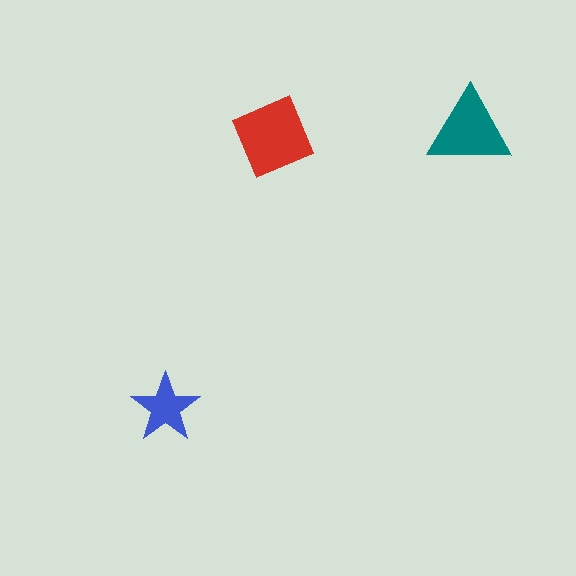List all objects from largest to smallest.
The red square, the teal triangle, the blue star.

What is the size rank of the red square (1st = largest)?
1st.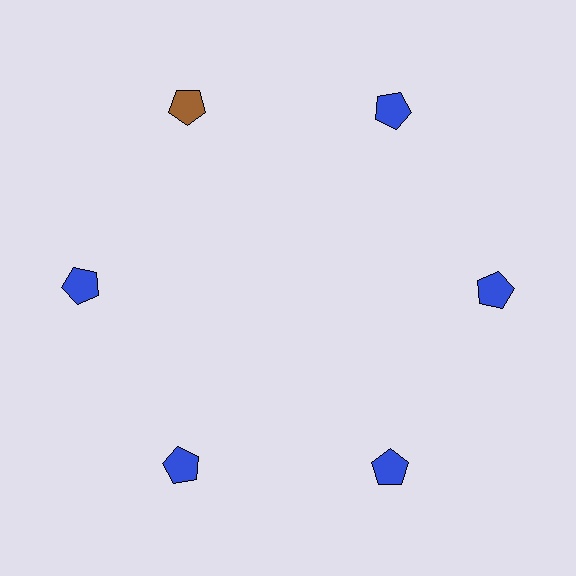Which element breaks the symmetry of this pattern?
The brown pentagon at roughly the 11 o'clock position breaks the symmetry. All other shapes are blue pentagons.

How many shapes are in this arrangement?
There are 6 shapes arranged in a ring pattern.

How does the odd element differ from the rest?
It has a different color: brown instead of blue.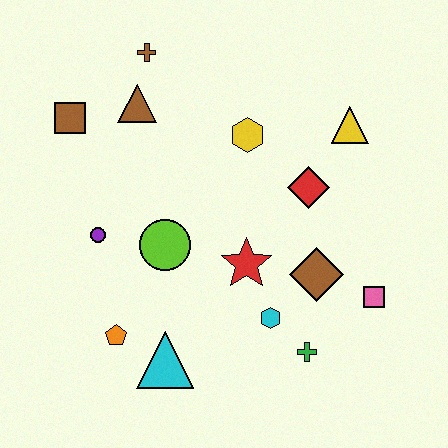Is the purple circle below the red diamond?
Yes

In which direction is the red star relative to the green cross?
The red star is above the green cross.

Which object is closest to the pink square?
The brown diamond is closest to the pink square.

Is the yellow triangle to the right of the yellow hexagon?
Yes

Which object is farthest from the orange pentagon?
The yellow triangle is farthest from the orange pentagon.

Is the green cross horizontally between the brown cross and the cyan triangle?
No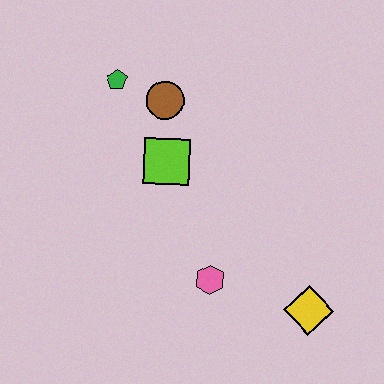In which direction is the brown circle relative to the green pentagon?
The brown circle is to the right of the green pentagon.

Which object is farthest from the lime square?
The yellow diamond is farthest from the lime square.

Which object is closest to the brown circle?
The green pentagon is closest to the brown circle.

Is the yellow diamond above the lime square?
No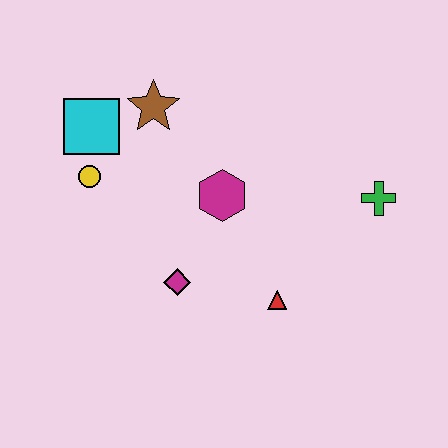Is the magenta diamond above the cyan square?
No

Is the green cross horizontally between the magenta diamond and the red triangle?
No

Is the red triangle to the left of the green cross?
Yes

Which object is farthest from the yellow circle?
The green cross is farthest from the yellow circle.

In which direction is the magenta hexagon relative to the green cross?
The magenta hexagon is to the left of the green cross.